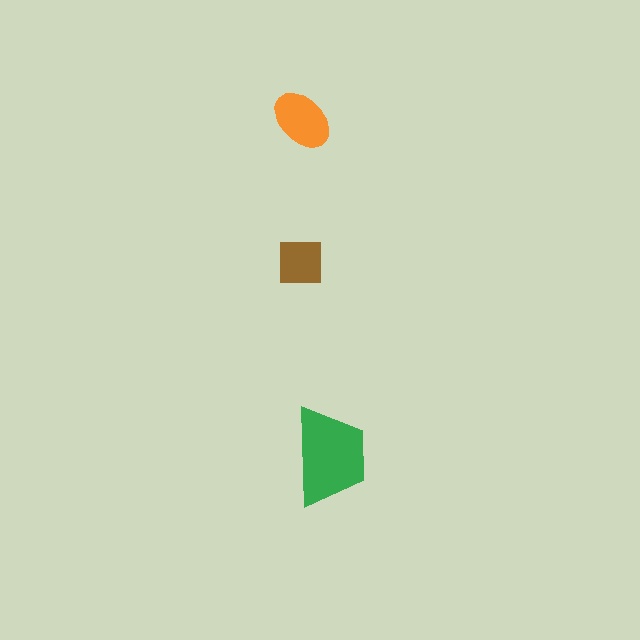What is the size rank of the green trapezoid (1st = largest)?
1st.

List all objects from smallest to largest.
The brown square, the orange ellipse, the green trapezoid.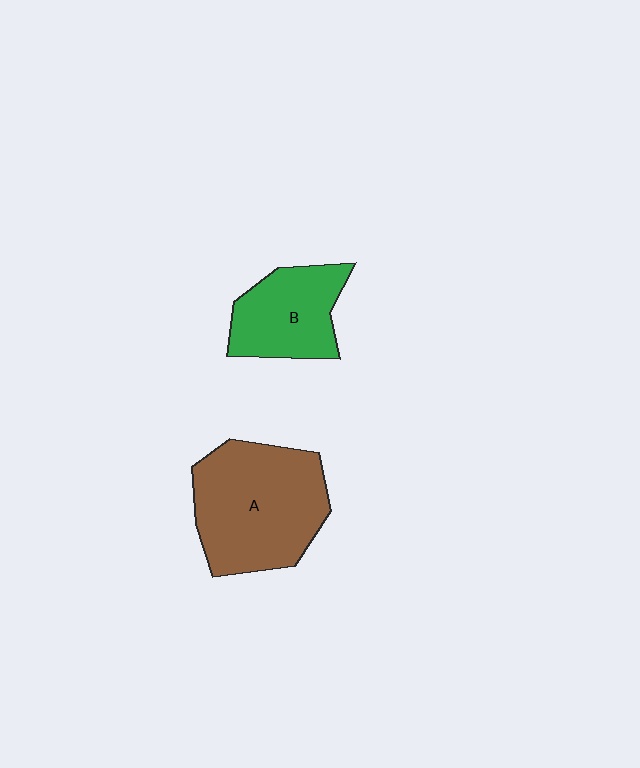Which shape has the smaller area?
Shape B (green).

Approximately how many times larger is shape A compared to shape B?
Approximately 1.6 times.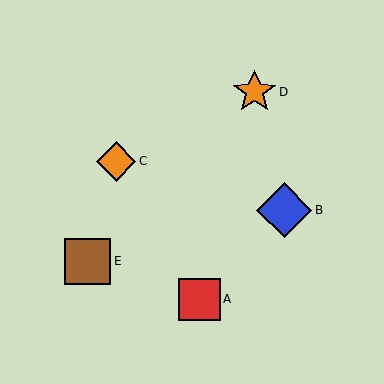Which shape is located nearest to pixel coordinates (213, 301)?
The red square (labeled A) at (199, 299) is nearest to that location.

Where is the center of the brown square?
The center of the brown square is at (88, 261).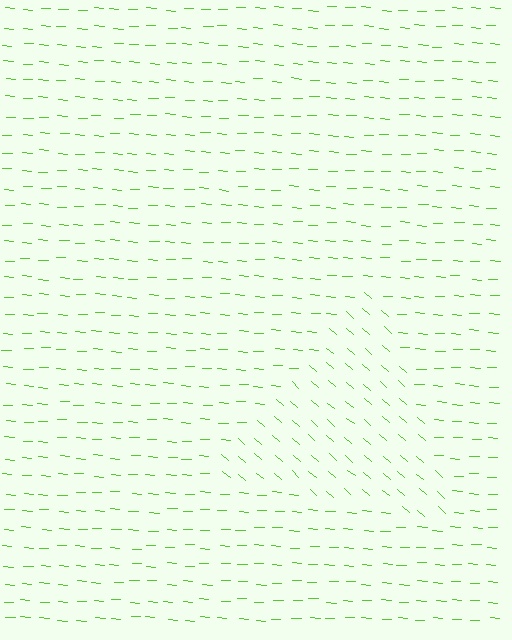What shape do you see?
I see a triangle.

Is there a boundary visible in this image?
Yes, there is a texture boundary formed by a change in line orientation.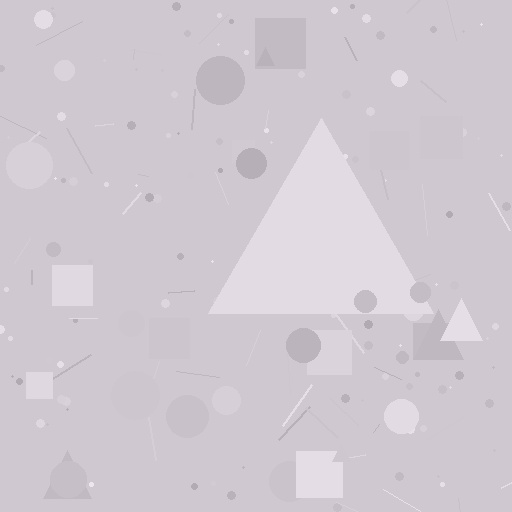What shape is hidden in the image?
A triangle is hidden in the image.